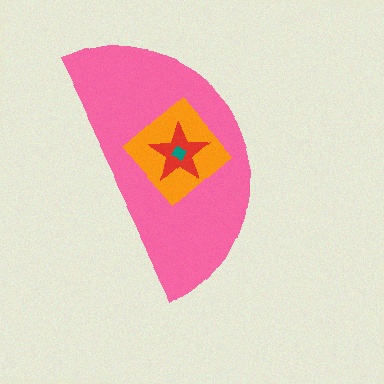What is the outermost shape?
The pink semicircle.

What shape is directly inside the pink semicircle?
The orange diamond.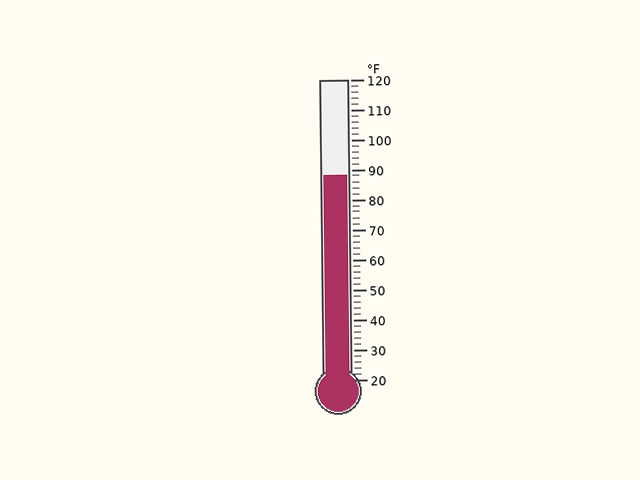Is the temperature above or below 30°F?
The temperature is above 30°F.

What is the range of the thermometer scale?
The thermometer scale ranges from 20°F to 120°F.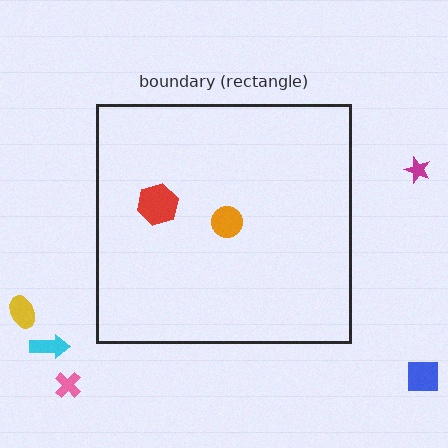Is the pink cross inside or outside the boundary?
Outside.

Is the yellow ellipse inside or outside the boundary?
Outside.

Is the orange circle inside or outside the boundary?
Inside.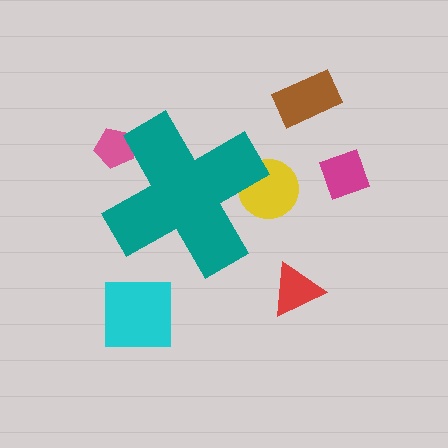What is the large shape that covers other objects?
A teal cross.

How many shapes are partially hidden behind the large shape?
2 shapes are partially hidden.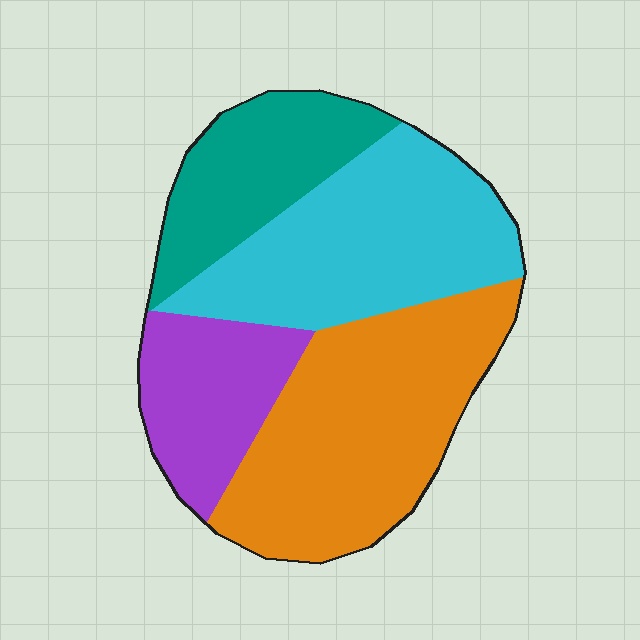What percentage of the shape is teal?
Teal covers about 20% of the shape.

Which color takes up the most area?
Orange, at roughly 35%.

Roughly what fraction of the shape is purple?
Purple covers about 15% of the shape.